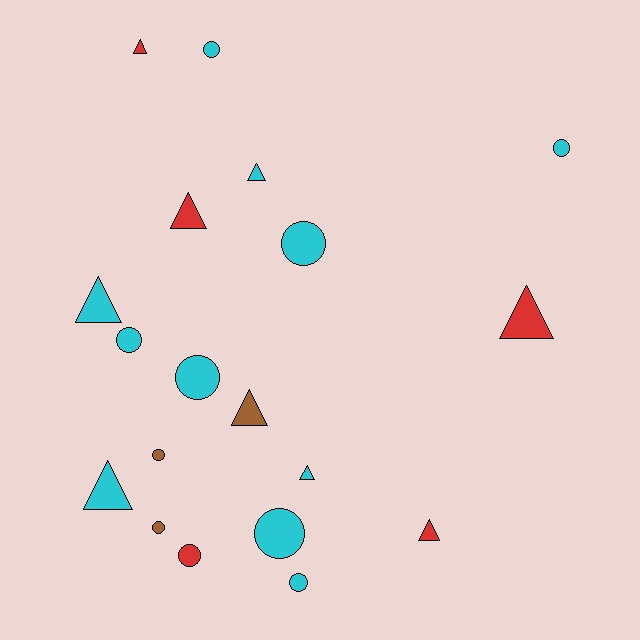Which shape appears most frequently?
Circle, with 10 objects.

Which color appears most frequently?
Cyan, with 11 objects.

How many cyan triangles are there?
There are 4 cyan triangles.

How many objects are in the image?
There are 19 objects.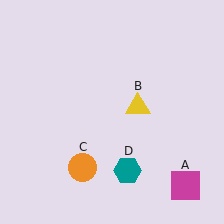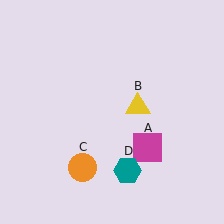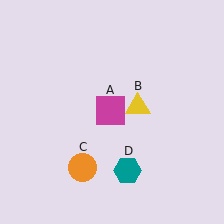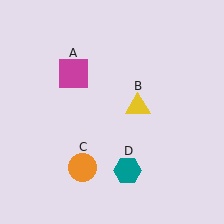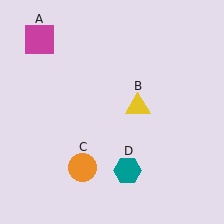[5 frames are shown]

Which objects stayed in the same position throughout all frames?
Yellow triangle (object B) and orange circle (object C) and teal hexagon (object D) remained stationary.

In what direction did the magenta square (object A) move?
The magenta square (object A) moved up and to the left.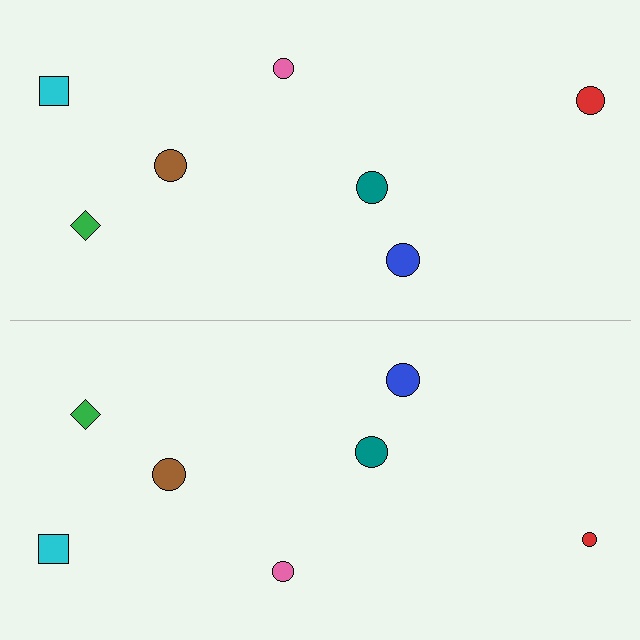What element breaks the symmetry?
The red circle on the bottom side has a different size than its mirror counterpart.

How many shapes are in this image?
There are 14 shapes in this image.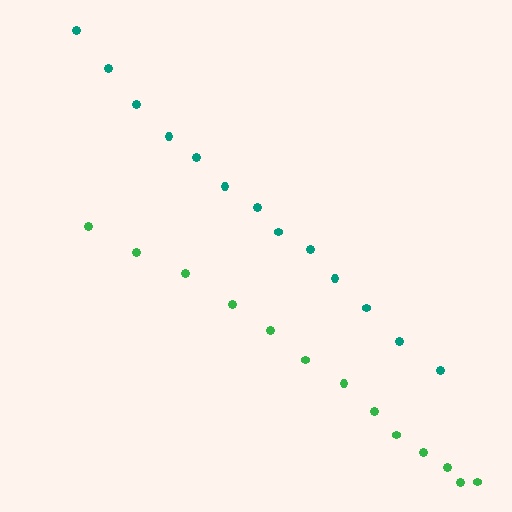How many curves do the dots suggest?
There are 2 distinct paths.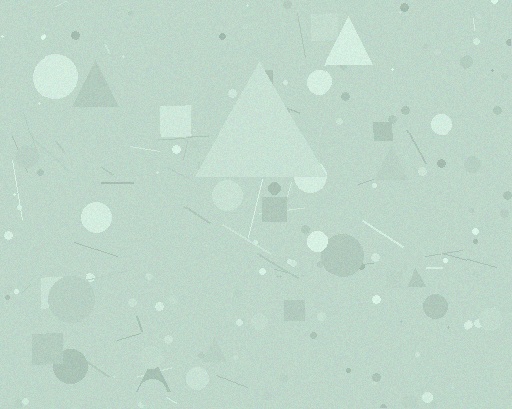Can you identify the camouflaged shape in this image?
The camouflaged shape is a triangle.